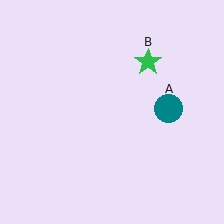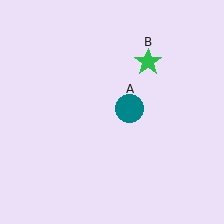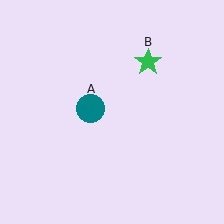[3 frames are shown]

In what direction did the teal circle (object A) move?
The teal circle (object A) moved left.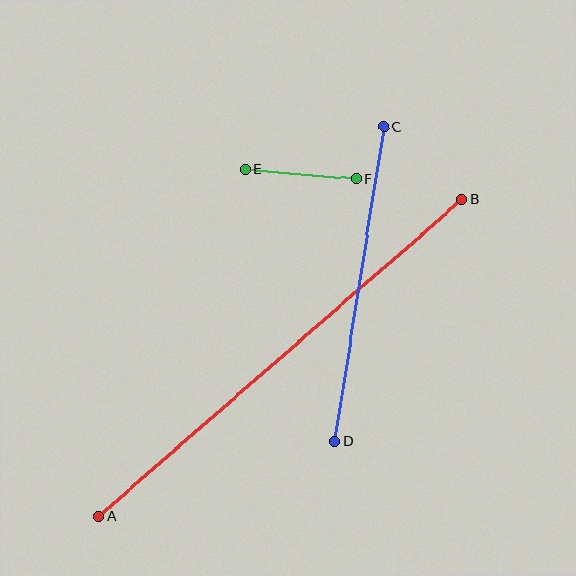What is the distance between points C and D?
The distance is approximately 318 pixels.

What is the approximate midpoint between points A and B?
The midpoint is at approximately (280, 358) pixels.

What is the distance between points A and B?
The distance is approximately 481 pixels.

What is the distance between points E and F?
The distance is approximately 111 pixels.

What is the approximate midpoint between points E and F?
The midpoint is at approximately (301, 174) pixels.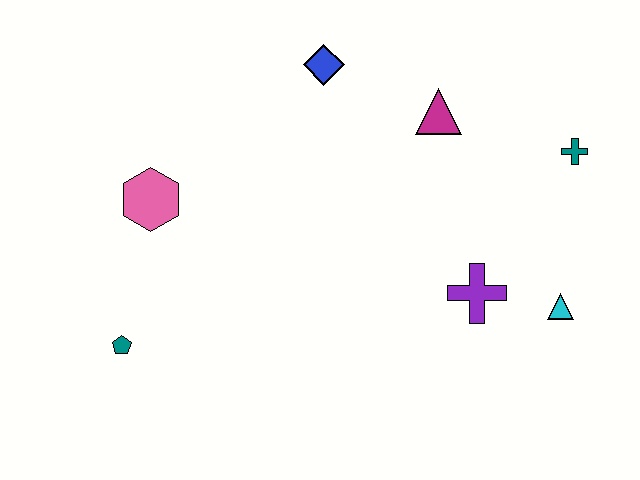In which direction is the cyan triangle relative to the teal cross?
The cyan triangle is below the teal cross.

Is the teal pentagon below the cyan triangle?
Yes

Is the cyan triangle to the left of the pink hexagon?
No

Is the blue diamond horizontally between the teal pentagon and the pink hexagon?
No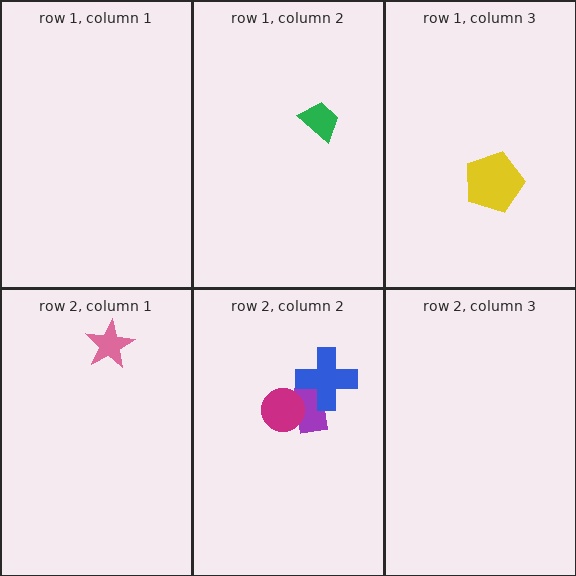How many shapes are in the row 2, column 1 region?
1.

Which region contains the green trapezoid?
The row 1, column 2 region.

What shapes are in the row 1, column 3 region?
The yellow pentagon.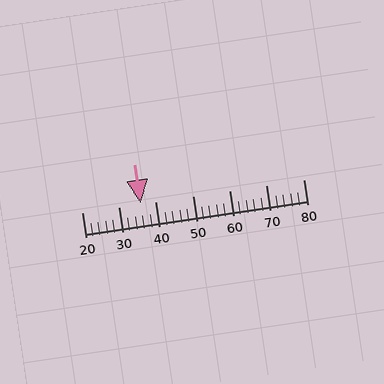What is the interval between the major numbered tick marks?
The major tick marks are spaced 10 units apart.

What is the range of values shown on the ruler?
The ruler shows values from 20 to 80.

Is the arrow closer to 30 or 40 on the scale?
The arrow is closer to 40.